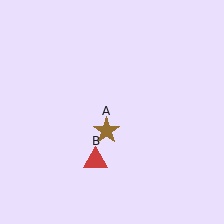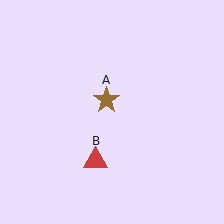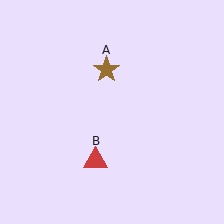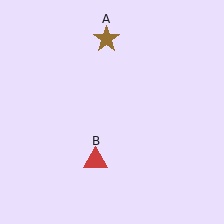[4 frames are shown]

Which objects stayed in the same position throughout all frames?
Red triangle (object B) remained stationary.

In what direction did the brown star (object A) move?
The brown star (object A) moved up.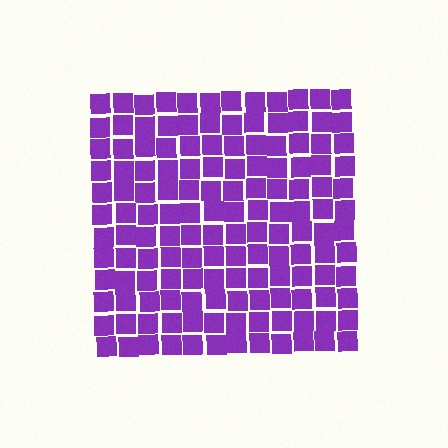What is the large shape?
The large shape is a square.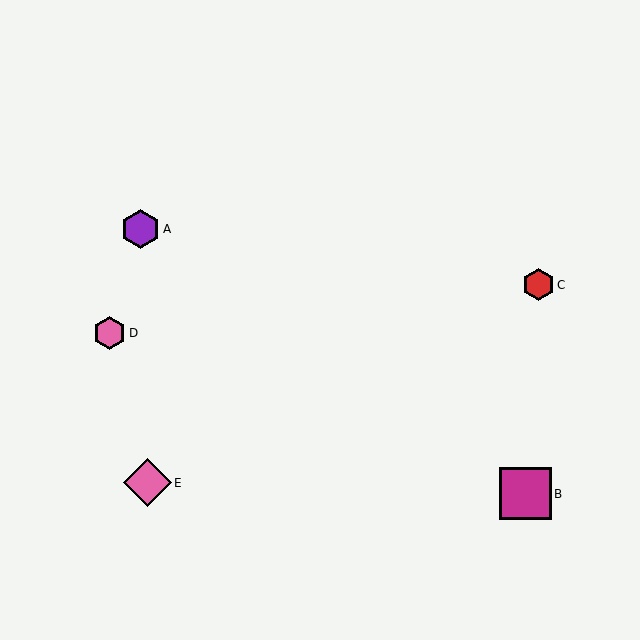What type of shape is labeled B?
Shape B is a magenta square.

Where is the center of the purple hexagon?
The center of the purple hexagon is at (140, 229).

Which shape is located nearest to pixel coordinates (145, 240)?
The purple hexagon (labeled A) at (140, 229) is nearest to that location.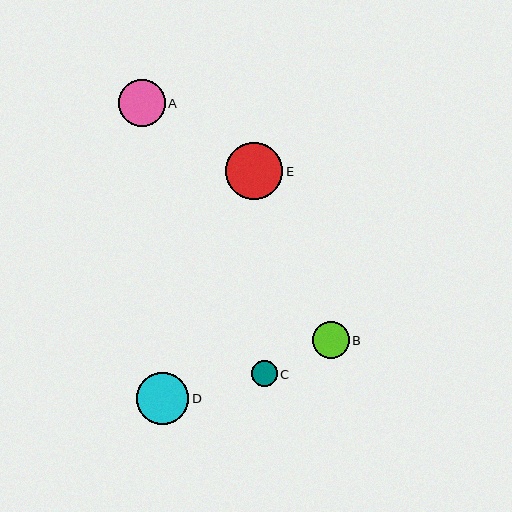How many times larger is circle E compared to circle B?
Circle E is approximately 1.5 times the size of circle B.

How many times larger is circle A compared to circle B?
Circle A is approximately 1.3 times the size of circle B.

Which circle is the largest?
Circle E is the largest with a size of approximately 57 pixels.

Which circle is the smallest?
Circle C is the smallest with a size of approximately 26 pixels.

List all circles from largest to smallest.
From largest to smallest: E, D, A, B, C.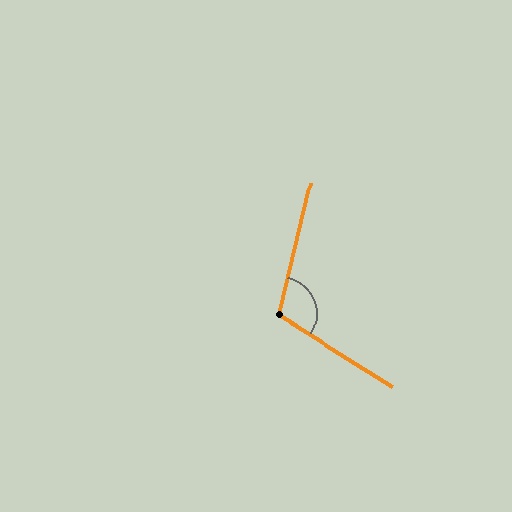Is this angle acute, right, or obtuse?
It is obtuse.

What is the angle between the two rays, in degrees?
Approximately 108 degrees.